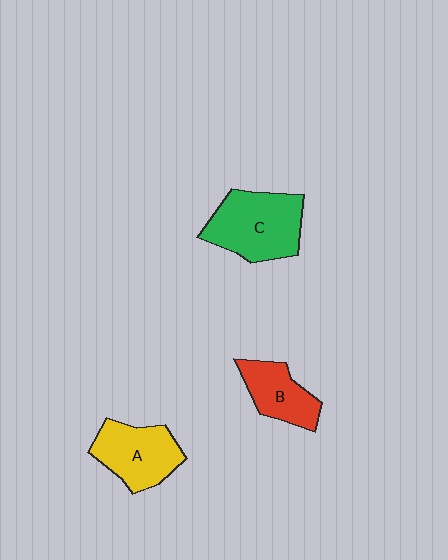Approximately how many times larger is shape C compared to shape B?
Approximately 1.6 times.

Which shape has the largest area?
Shape C (green).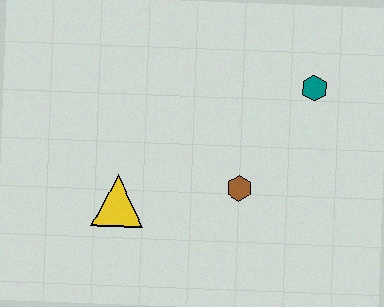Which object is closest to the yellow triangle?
The brown hexagon is closest to the yellow triangle.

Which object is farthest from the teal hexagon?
The yellow triangle is farthest from the teal hexagon.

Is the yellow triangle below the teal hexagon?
Yes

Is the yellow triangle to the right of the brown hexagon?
No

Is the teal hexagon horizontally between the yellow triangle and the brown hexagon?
No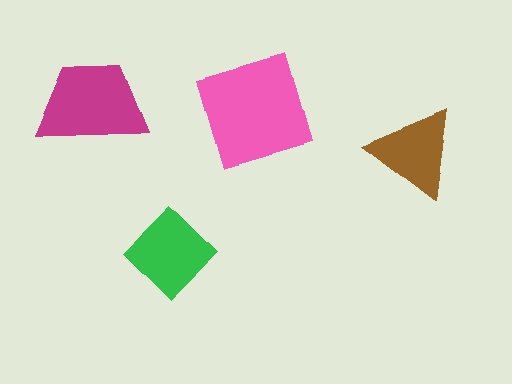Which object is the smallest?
The brown triangle.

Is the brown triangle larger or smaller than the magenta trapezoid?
Smaller.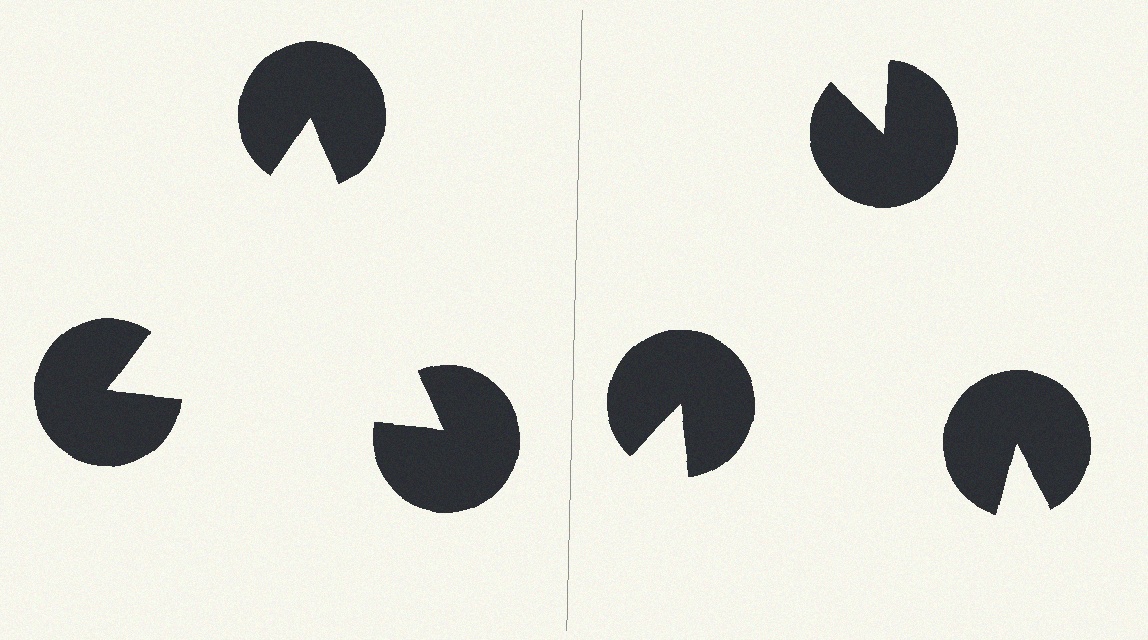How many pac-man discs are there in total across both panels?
6 — 3 on each side.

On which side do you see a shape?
An illusory triangle appears on the left side. On the right side the wedge cuts are rotated, so no coherent shape forms.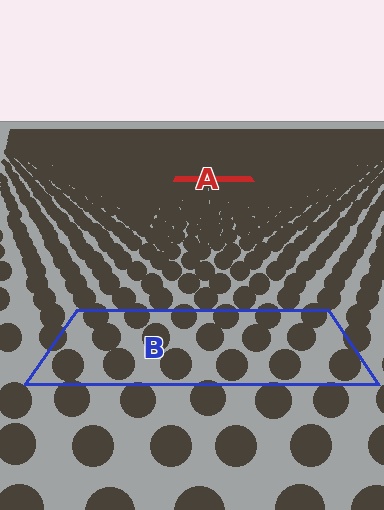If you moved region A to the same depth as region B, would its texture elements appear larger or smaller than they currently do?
They would appear larger. At a closer depth, the same texture elements are projected at a bigger on-screen size.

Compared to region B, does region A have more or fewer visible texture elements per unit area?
Region A has more texture elements per unit area — they are packed more densely because it is farther away.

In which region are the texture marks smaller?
The texture marks are smaller in region A, because it is farther away.